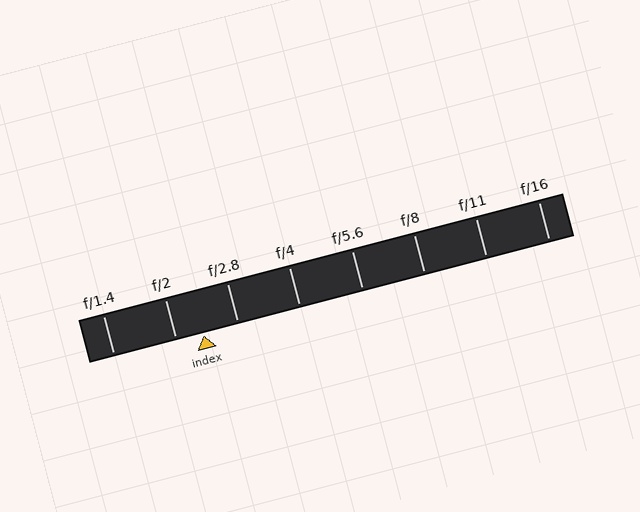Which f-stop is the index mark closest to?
The index mark is closest to f/2.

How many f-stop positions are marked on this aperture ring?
There are 8 f-stop positions marked.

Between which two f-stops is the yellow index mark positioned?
The index mark is between f/2 and f/2.8.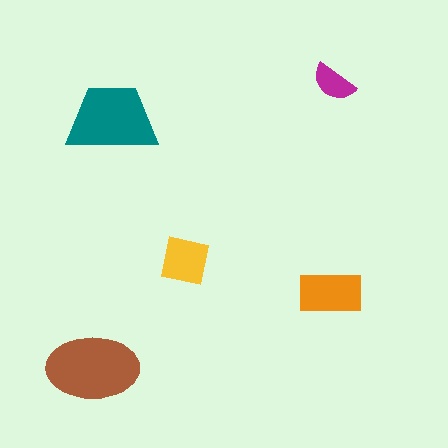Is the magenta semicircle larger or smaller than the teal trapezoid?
Smaller.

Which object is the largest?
The brown ellipse.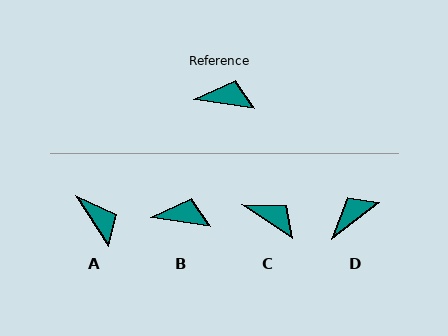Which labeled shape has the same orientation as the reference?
B.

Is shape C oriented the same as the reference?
No, it is off by about 25 degrees.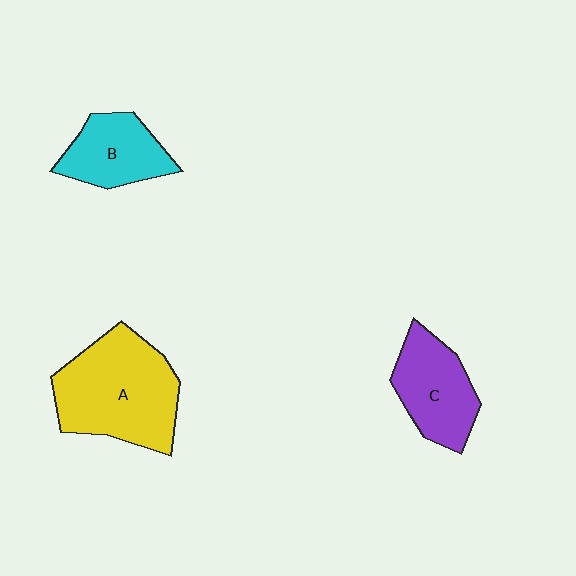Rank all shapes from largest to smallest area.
From largest to smallest: A (yellow), C (purple), B (cyan).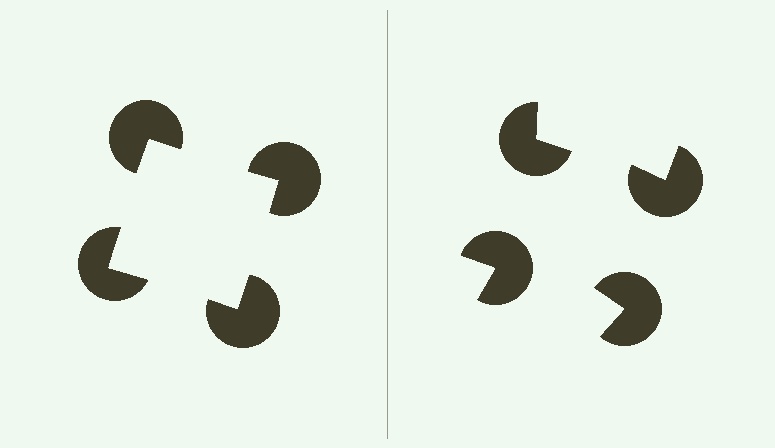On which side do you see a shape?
An illusory square appears on the left side. On the right side the wedge cuts are rotated, so no coherent shape forms.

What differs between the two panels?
The pac-man discs are positioned identically on both sides; only the wedge orientations differ. On the left they align to a square; on the right they are misaligned.